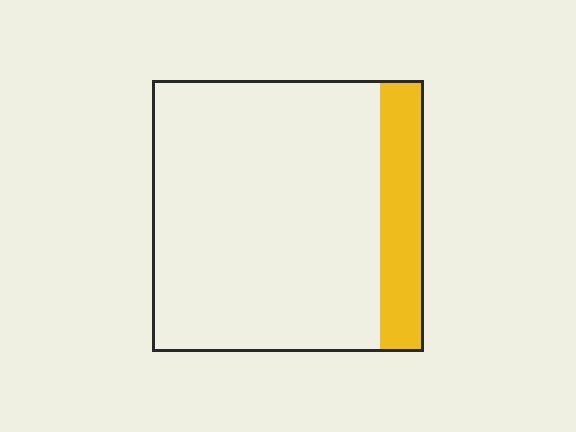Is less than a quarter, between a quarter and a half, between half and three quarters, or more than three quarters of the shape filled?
Less than a quarter.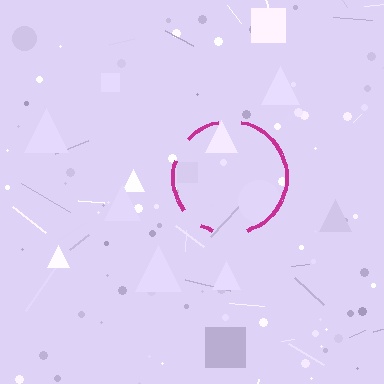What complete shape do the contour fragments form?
The contour fragments form a circle.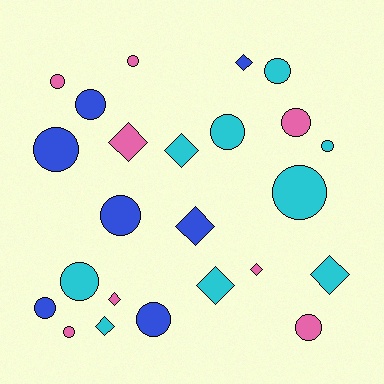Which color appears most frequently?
Cyan, with 9 objects.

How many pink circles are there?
There are 5 pink circles.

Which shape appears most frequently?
Circle, with 15 objects.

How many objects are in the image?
There are 24 objects.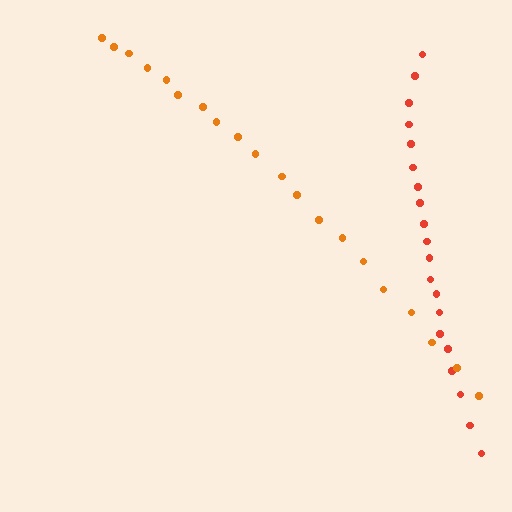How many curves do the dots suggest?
There are 2 distinct paths.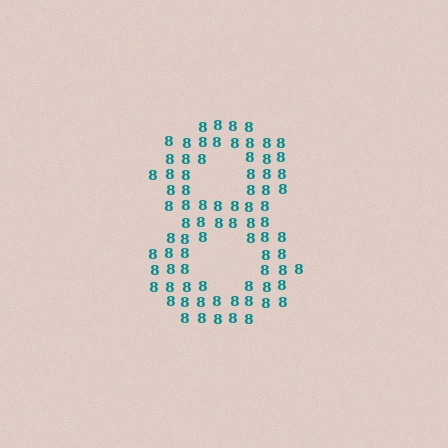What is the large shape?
The large shape is the digit 8.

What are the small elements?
The small elements are digit 8's.